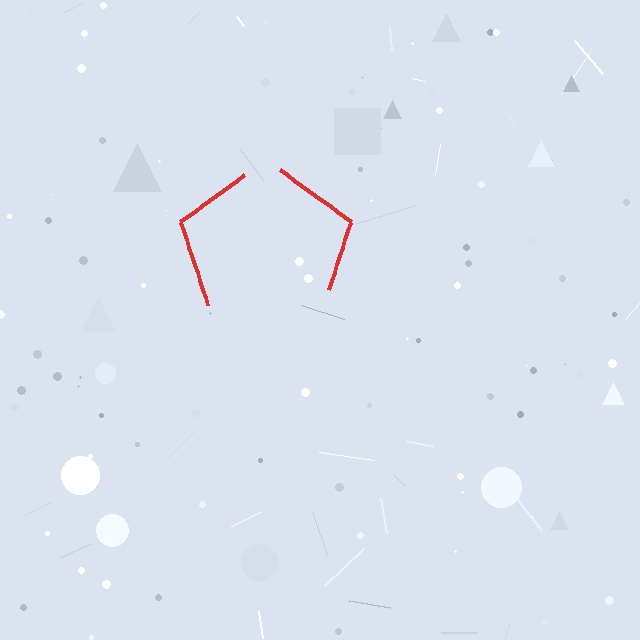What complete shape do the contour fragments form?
The contour fragments form a pentagon.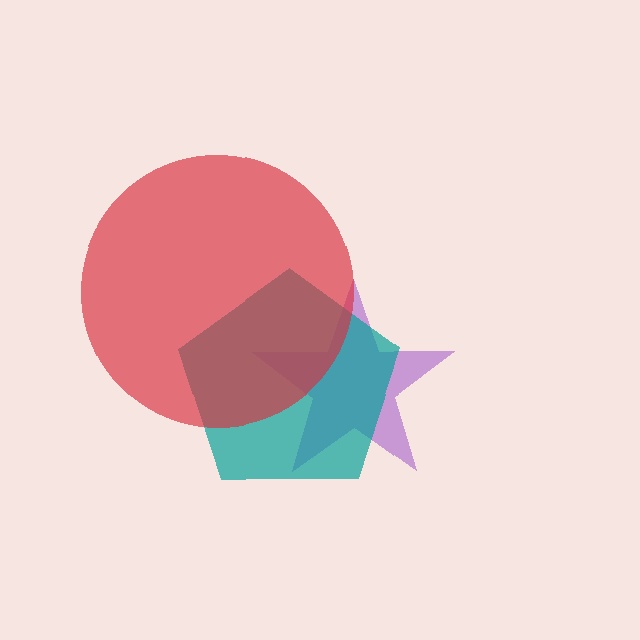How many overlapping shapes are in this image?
There are 3 overlapping shapes in the image.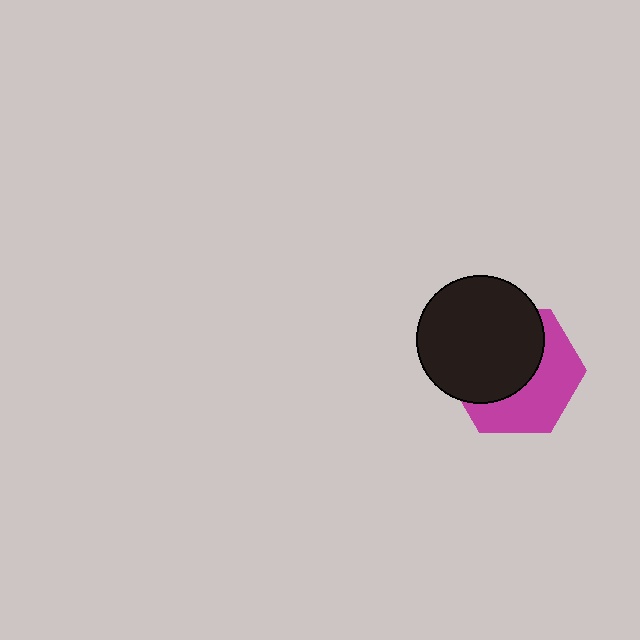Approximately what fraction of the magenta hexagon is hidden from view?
Roughly 54% of the magenta hexagon is hidden behind the black circle.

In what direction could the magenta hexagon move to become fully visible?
The magenta hexagon could move toward the lower-right. That would shift it out from behind the black circle entirely.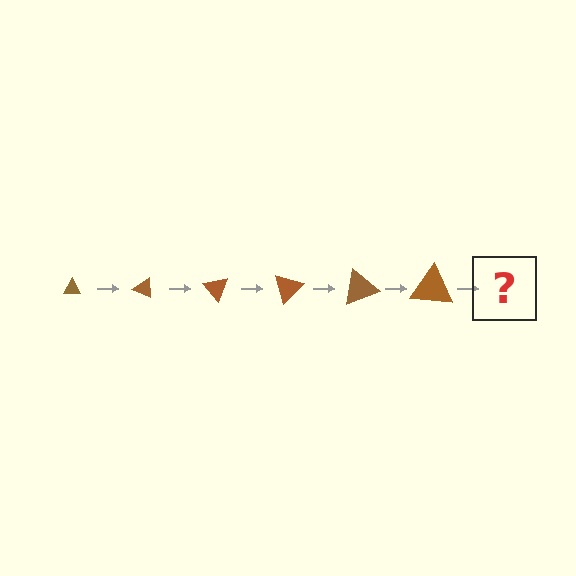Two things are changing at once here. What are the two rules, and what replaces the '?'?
The two rules are that the triangle grows larger each step and it rotates 25 degrees each step. The '?' should be a triangle, larger than the previous one and rotated 150 degrees from the start.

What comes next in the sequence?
The next element should be a triangle, larger than the previous one and rotated 150 degrees from the start.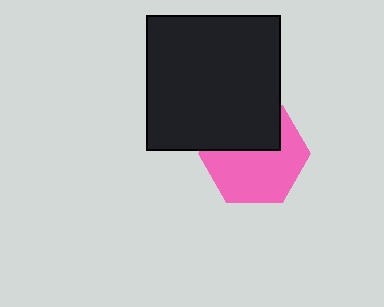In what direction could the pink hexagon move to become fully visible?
The pink hexagon could move down. That would shift it out from behind the black square entirely.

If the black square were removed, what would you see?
You would see the complete pink hexagon.